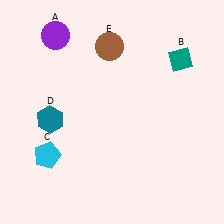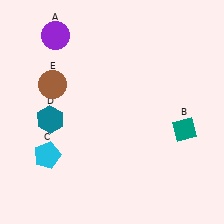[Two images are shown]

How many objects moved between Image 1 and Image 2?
2 objects moved between the two images.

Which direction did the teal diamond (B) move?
The teal diamond (B) moved down.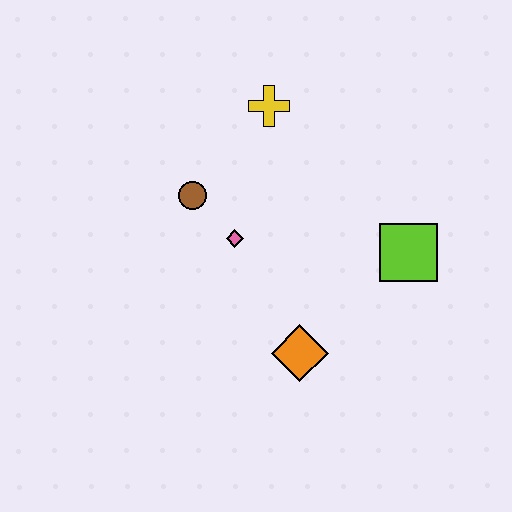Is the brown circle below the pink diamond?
No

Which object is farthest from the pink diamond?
The lime square is farthest from the pink diamond.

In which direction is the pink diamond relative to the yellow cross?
The pink diamond is below the yellow cross.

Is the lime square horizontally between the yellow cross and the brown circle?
No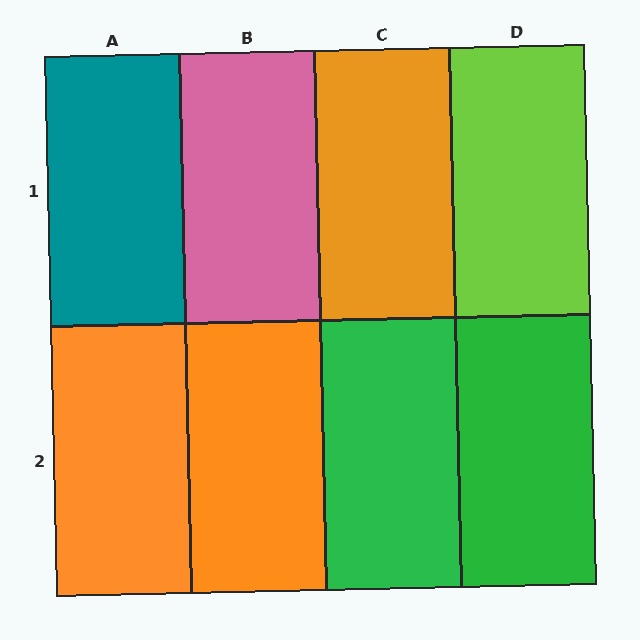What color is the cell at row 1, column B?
Pink.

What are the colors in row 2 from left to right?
Orange, orange, green, green.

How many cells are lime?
1 cell is lime.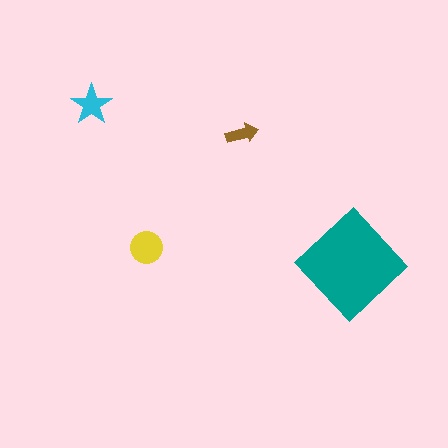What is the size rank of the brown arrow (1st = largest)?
4th.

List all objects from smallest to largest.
The brown arrow, the cyan star, the yellow circle, the teal diamond.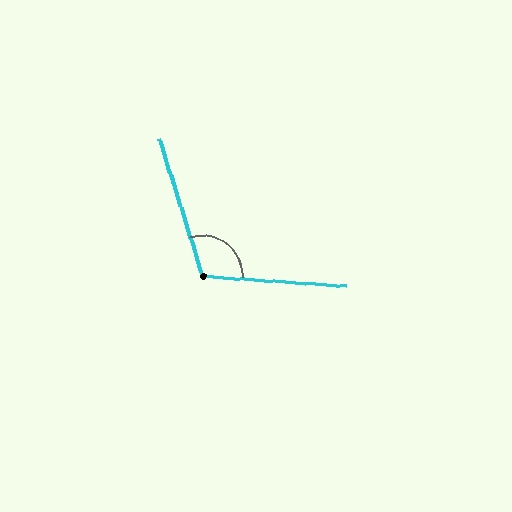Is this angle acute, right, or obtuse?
It is obtuse.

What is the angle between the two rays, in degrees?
Approximately 111 degrees.